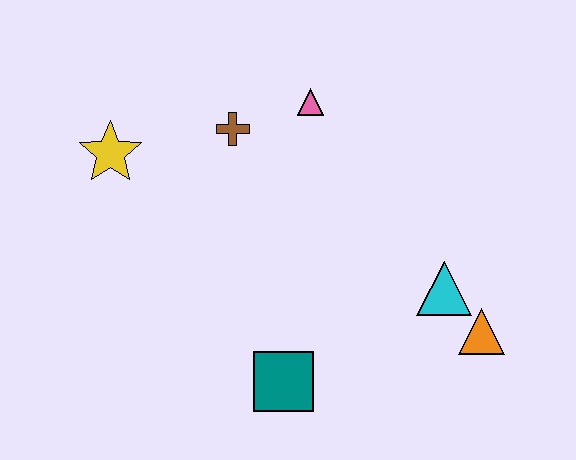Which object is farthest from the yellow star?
The orange triangle is farthest from the yellow star.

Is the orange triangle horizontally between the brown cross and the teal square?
No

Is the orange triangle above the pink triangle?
No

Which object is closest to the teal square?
The cyan triangle is closest to the teal square.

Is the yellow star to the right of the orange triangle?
No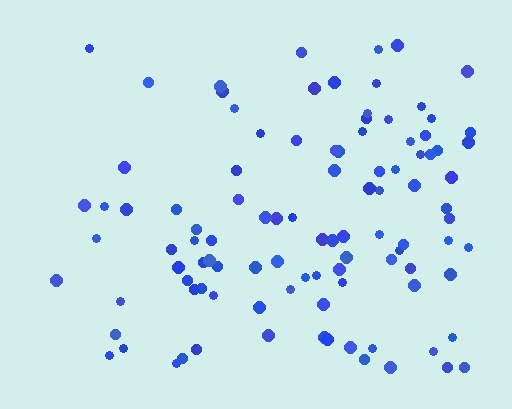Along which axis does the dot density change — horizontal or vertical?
Horizontal.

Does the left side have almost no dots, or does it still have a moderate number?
Still a moderate number, just noticeably fewer than the right.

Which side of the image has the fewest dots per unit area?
The left.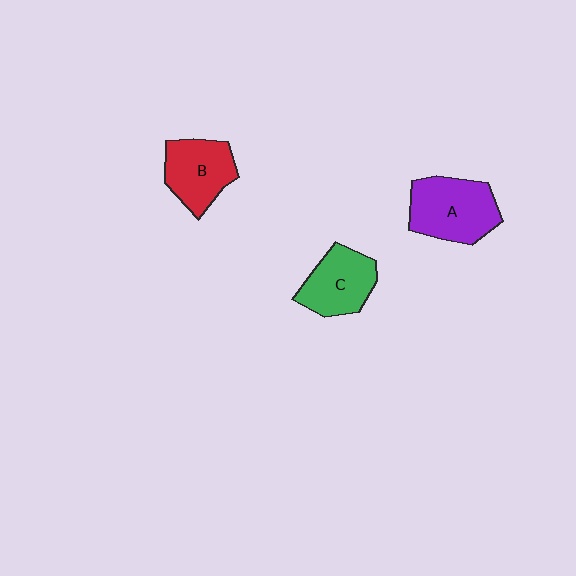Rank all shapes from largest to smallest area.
From largest to smallest: A (purple), B (red), C (green).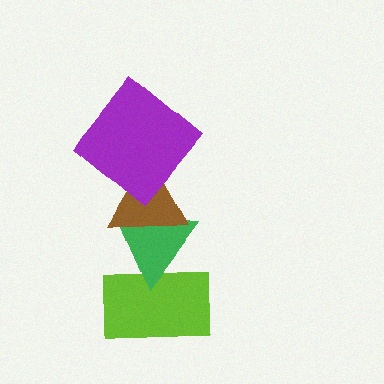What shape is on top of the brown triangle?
The purple diamond is on top of the brown triangle.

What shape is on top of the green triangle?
The brown triangle is on top of the green triangle.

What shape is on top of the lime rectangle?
The green triangle is on top of the lime rectangle.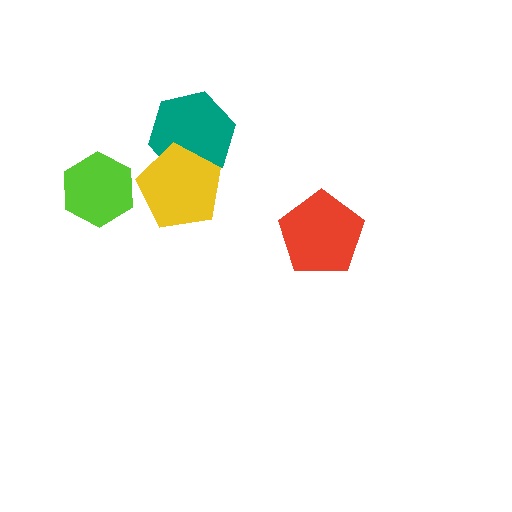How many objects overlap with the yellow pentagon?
1 object overlaps with the yellow pentagon.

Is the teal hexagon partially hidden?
Yes, it is partially covered by another shape.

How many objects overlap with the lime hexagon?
0 objects overlap with the lime hexagon.